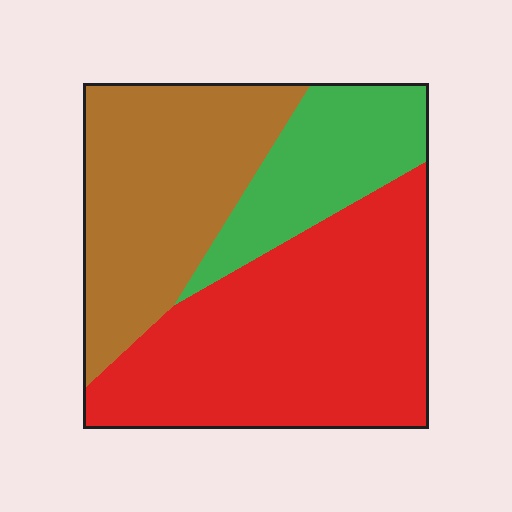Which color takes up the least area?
Green, at roughly 20%.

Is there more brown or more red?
Red.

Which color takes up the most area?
Red, at roughly 50%.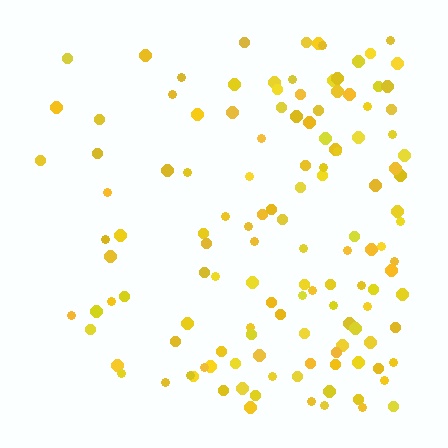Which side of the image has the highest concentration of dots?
The right.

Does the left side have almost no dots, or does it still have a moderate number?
Still a moderate number, just noticeably fewer than the right.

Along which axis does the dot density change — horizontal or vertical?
Horizontal.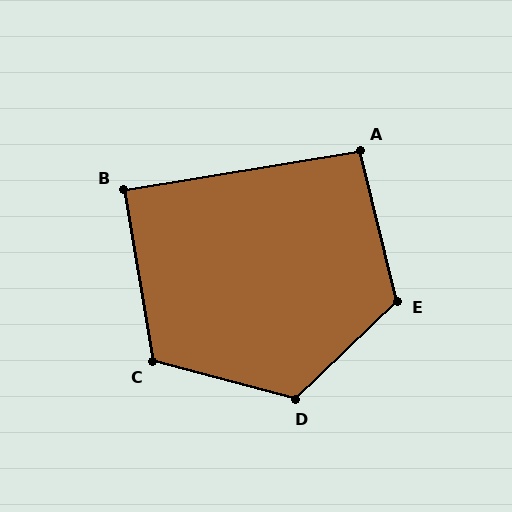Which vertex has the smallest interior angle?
B, at approximately 90 degrees.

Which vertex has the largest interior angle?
D, at approximately 122 degrees.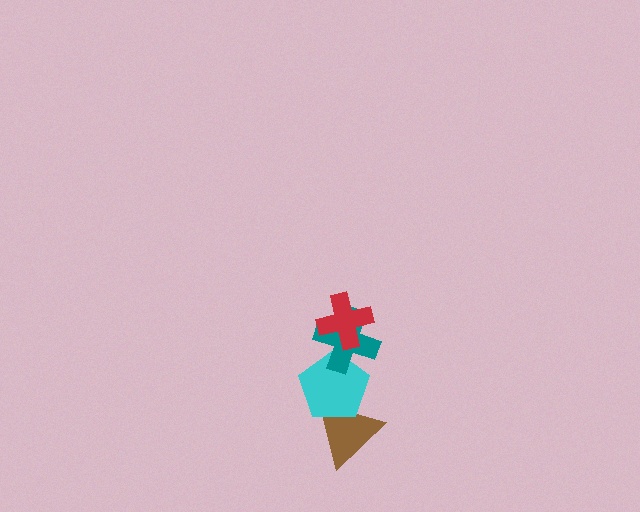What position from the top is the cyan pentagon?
The cyan pentagon is 3rd from the top.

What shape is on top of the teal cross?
The red cross is on top of the teal cross.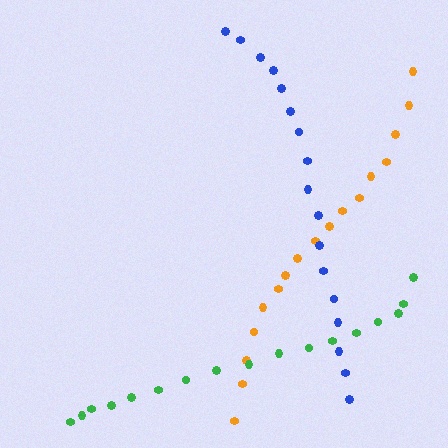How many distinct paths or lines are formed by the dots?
There are 3 distinct paths.